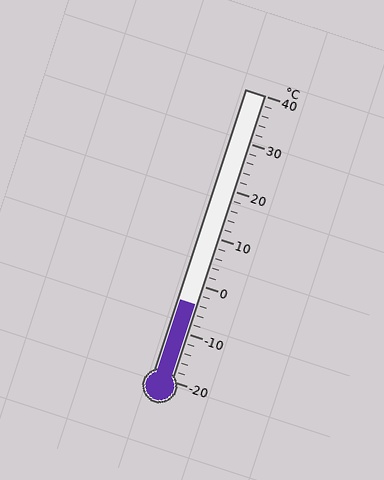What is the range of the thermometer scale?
The thermometer scale ranges from -20°C to 40°C.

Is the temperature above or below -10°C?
The temperature is above -10°C.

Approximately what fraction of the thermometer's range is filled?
The thermometer is filled to approximately 25% of its range.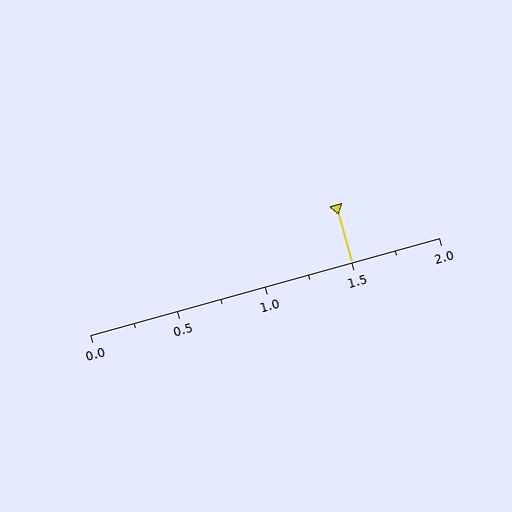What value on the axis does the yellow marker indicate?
The marker indicates approximately 1.5.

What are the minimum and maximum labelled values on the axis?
The axis runs from 0.0 to 2.0.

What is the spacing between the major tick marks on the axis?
The major ticks are spaced 0.5 apart.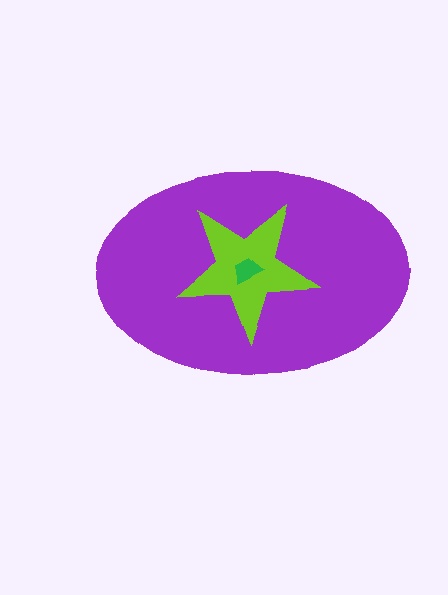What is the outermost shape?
The purple ellipse.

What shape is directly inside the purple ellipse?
The lime star.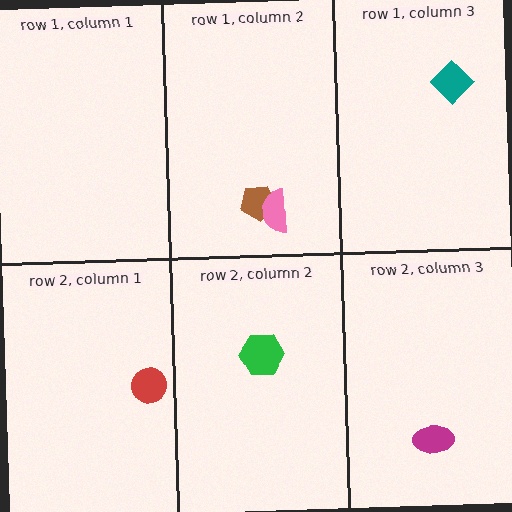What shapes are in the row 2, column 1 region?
The red circle.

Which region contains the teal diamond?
The row 1, column 3 region.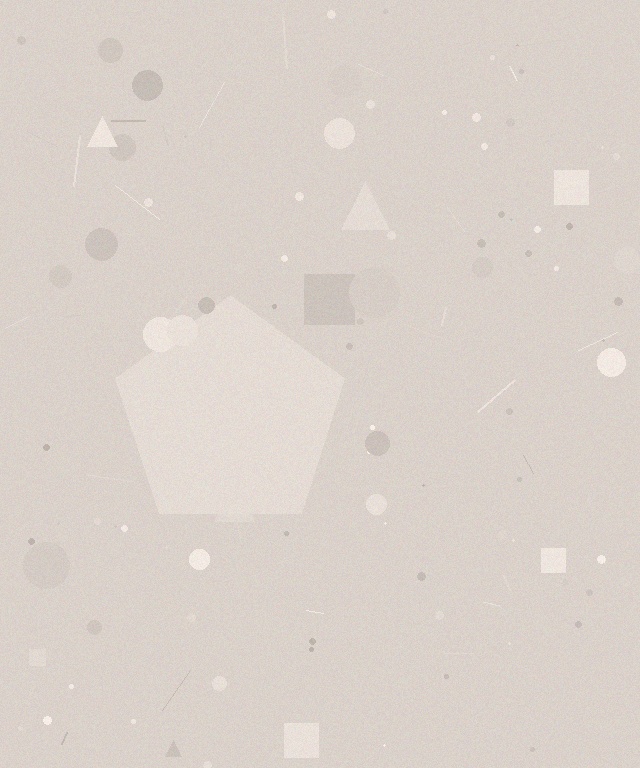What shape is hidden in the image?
A pentagon is hidden in the image.